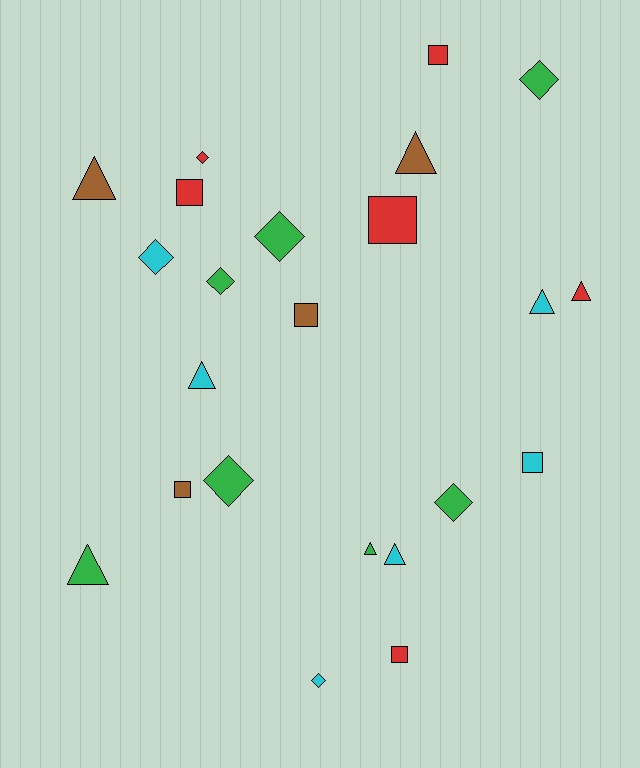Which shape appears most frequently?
Diamond, with 8 objects.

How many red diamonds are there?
There is 1 red diamond.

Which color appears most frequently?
Green, with 7 objects.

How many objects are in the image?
There are 23 objects.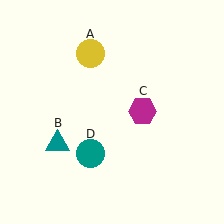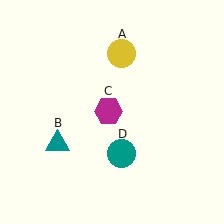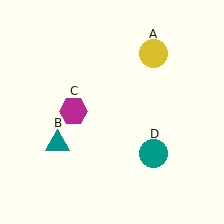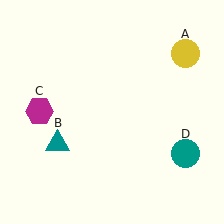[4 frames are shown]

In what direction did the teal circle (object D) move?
The teal circle (object D) moved right.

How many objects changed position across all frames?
3 objects changed position: yellow circle (object A), magenta hexagon (object C), teal circle (object D).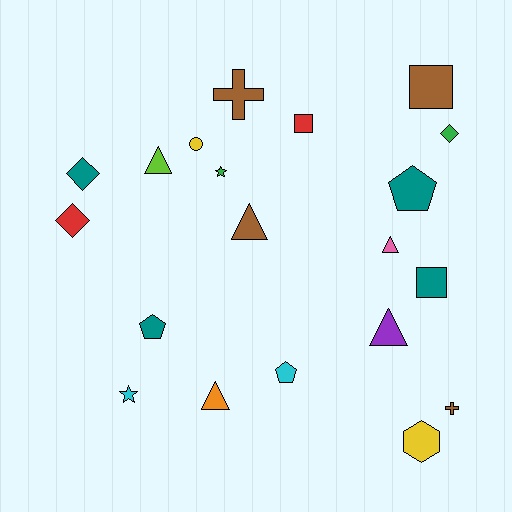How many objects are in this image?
There are 20 objects.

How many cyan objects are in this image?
There are 2 cyan objects.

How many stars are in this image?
There are 2 stars.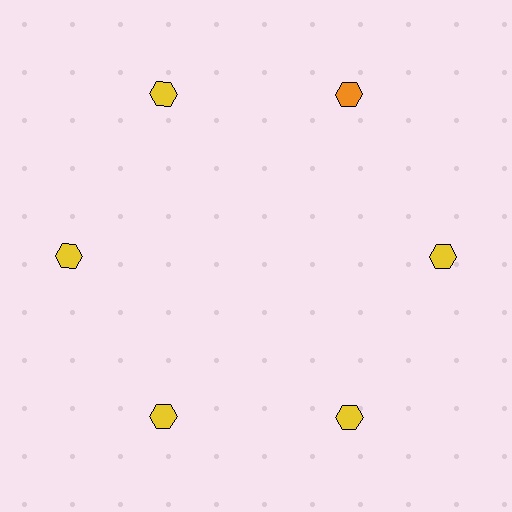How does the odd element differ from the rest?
It has a different color: orange instead of yellow.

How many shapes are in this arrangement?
There are 6 shapes arranged in a ring pattern.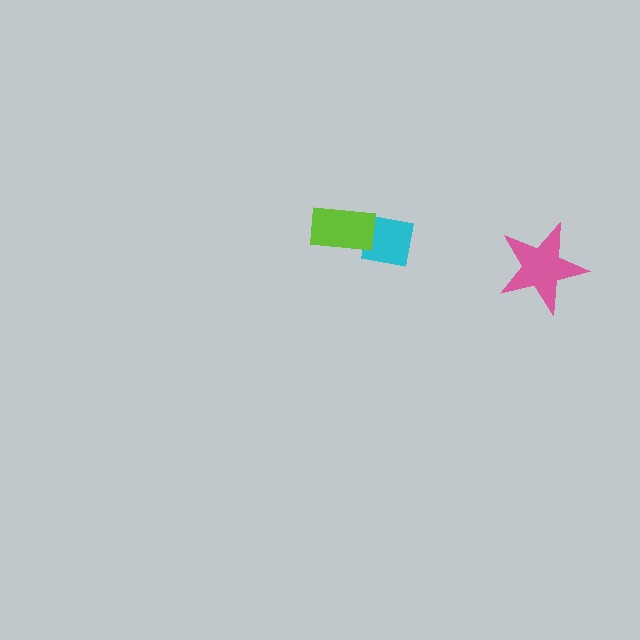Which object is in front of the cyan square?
The lime rectangle is in front of the cyan square.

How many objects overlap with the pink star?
0 objects overlap with the pink star.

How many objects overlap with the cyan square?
1 object overlaps with the cyan square.